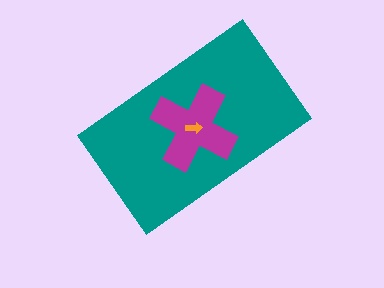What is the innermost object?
The orange arrow.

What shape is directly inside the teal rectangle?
The magenta cross.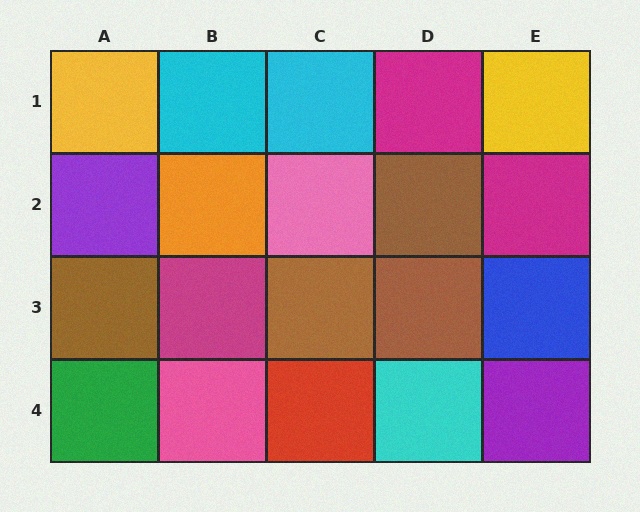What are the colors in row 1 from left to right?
Yellow, cyan, cyan, magenta, yellow.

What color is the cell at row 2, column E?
Magenta.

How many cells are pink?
2 cells are pink.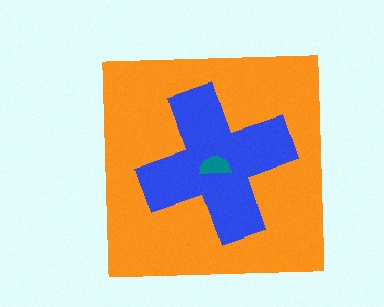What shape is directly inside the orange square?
The blue cross.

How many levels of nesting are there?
3.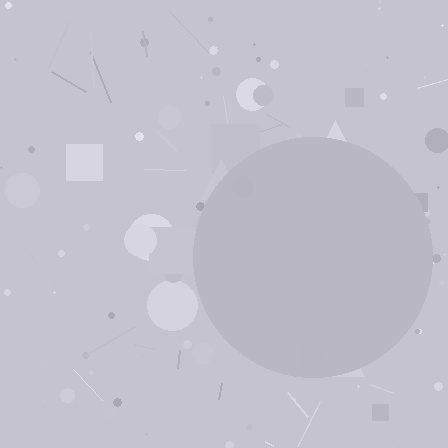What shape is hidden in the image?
A circle is hidden in the image.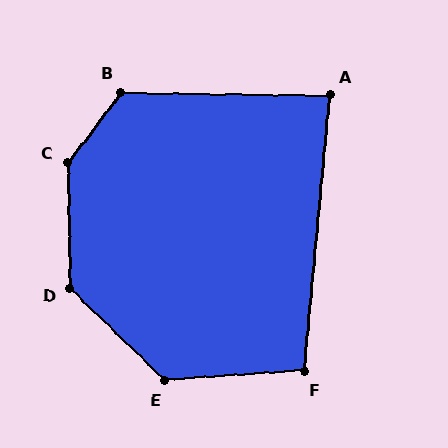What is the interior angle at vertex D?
Approximately 135 degrees (obtuse).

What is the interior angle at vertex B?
Approximately 126 degrees (obtuse).